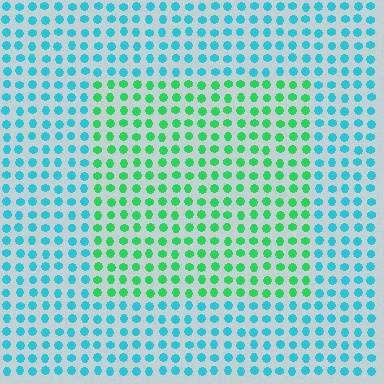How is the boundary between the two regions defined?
The boundary is defined purely by a slight shift in hue (about 49 degrees). Spacing, size, and orientation are identical on both sides.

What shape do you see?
I see a rectangle.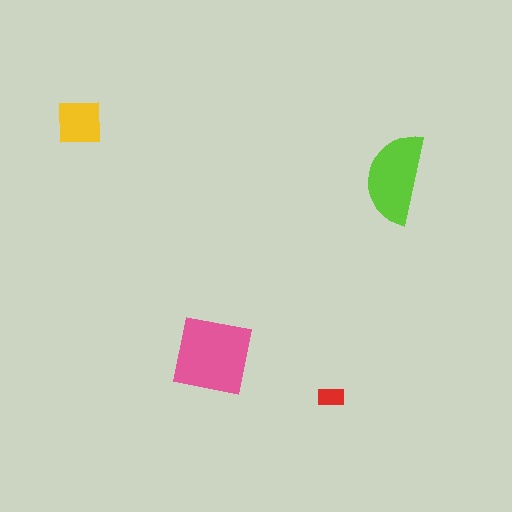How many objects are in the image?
There are 4 objects in the image.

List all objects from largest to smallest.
The pink square, the lime semicircle, the yellow square, the red rectangle.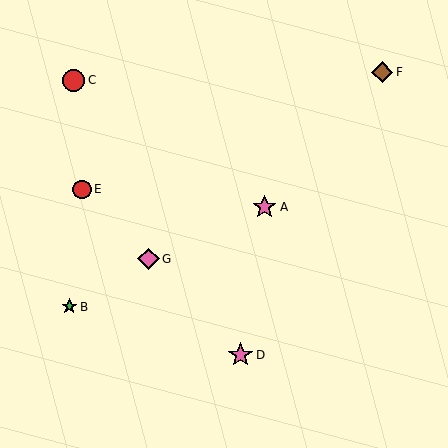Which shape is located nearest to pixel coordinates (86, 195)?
The red circle (labeled E) at (82, 189) is nearest to that location.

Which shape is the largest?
The pink star (labeled D) is the largest.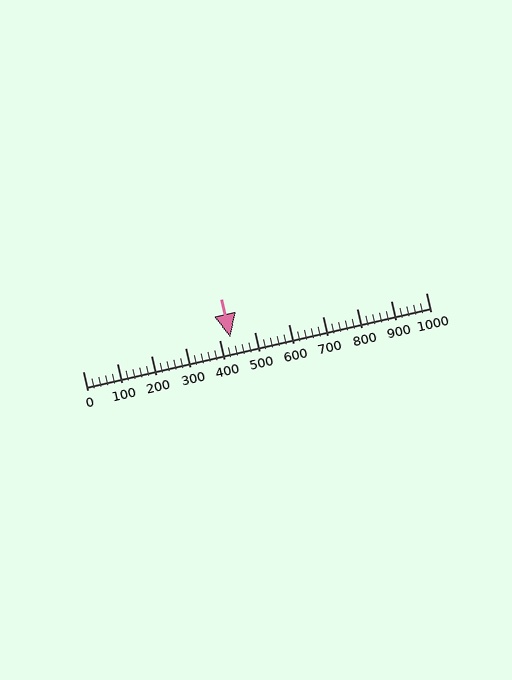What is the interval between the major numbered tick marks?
The major tick marks are spaced 100 units apart.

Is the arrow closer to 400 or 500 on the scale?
The arrow is closer to 400.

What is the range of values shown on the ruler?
The ruler shows values from 0 to 1000.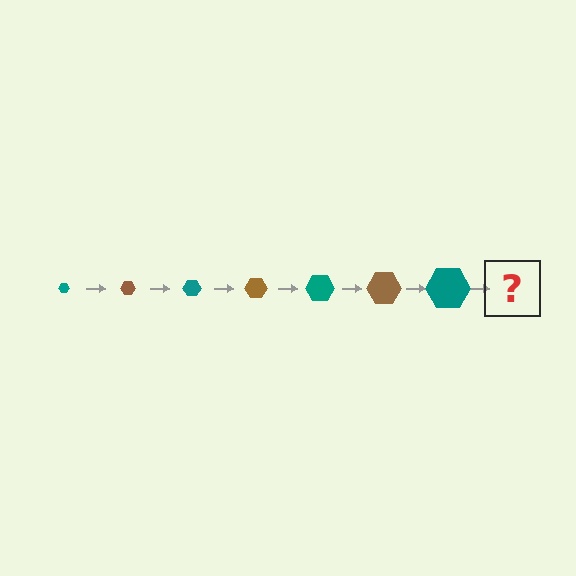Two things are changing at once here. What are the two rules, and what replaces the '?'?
The two rules are that the hexagon grows larger each step and the color cycles through teal and brown. The '?' should be a brown hexagon, larger than the previous one.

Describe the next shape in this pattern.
It should be a brown hexagon, larger than the previous one.